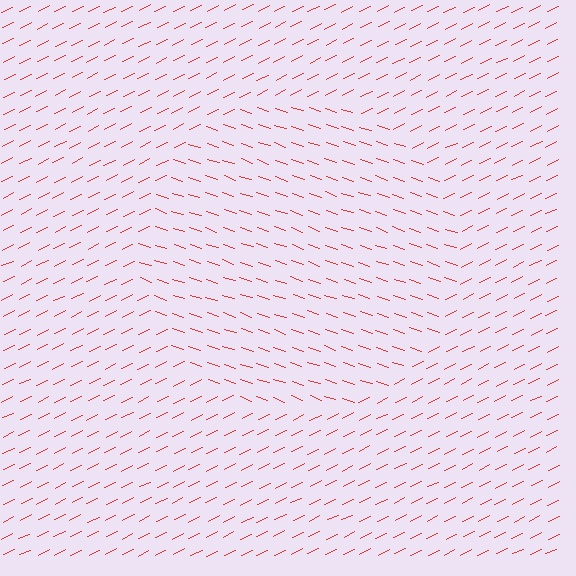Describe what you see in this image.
The image is filled with small red line segments. A circle region in the image has lines oriented differently from the surrounding lines, creating a visible texture boundary.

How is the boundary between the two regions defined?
The boundary is defined purely by a change in line orientation (approximately 45 degrees difference). All lines are the same color and thickness.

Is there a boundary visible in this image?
Yes, there is a texture boundary formed by a change in line orientation.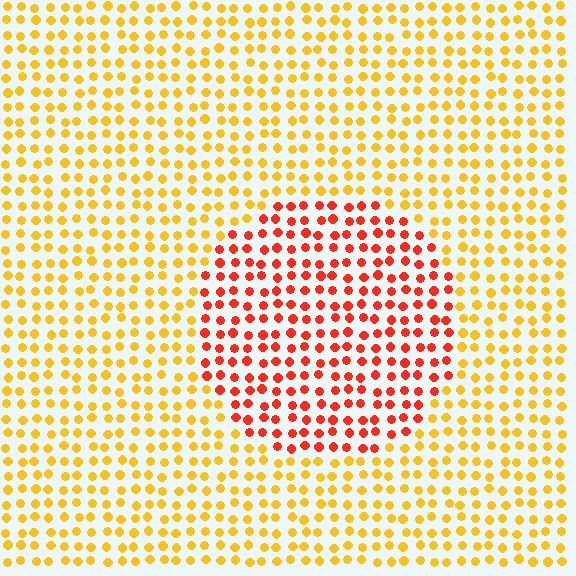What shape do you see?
I see a circle.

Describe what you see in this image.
The image is filled with small yellow elements in a uniform arrangement. A circle-shaped region is visible where the elements are tinted to a slightly different hue, forming a subtle color boundary.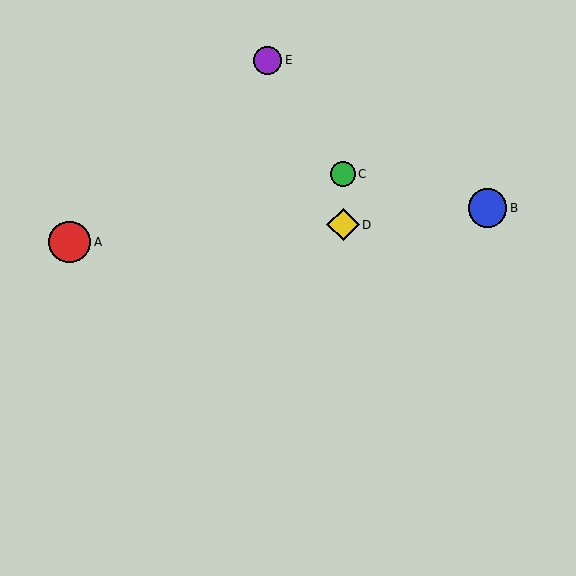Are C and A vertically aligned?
No, C is at x≈343 and A is at x≈70.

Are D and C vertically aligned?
Yes, both are at x≈343.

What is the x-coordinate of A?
Object A is at x≈70.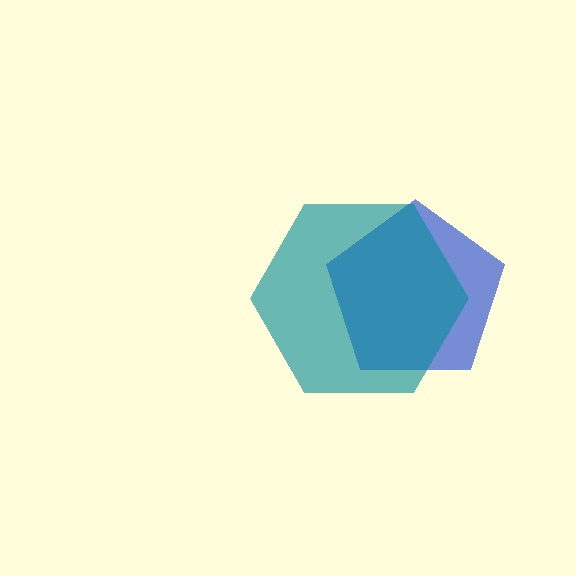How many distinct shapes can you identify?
There are 2 distinct shapes: a blue pentagon, a teal hexagon.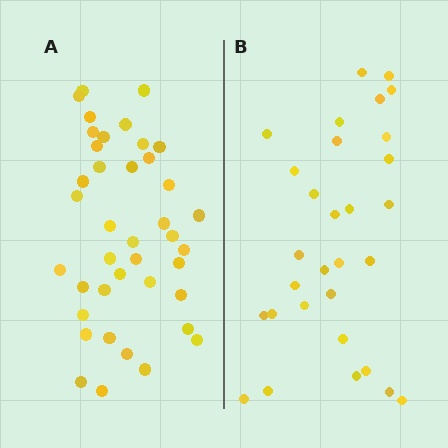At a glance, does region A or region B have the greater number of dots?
Region A (the left region) has more dots.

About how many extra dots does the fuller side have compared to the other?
Region A has roughly 10 or so more dots than region B.